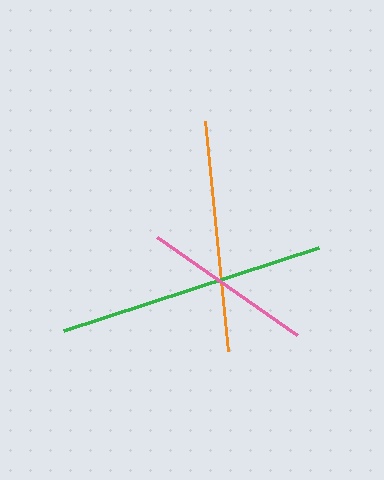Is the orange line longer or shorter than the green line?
The green line is longer than the orange line.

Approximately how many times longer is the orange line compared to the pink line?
The orange line is approximately 1.4 times the length of the pink line.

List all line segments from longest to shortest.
From longest to shortest: green, orange, pink.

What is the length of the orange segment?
The orange segment is approximately 231 pixels long.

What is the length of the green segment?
The green segment is approximately 268 pixels long.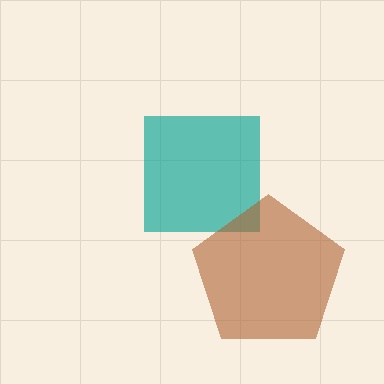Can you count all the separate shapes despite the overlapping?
Yes, there are 2 separate shapes.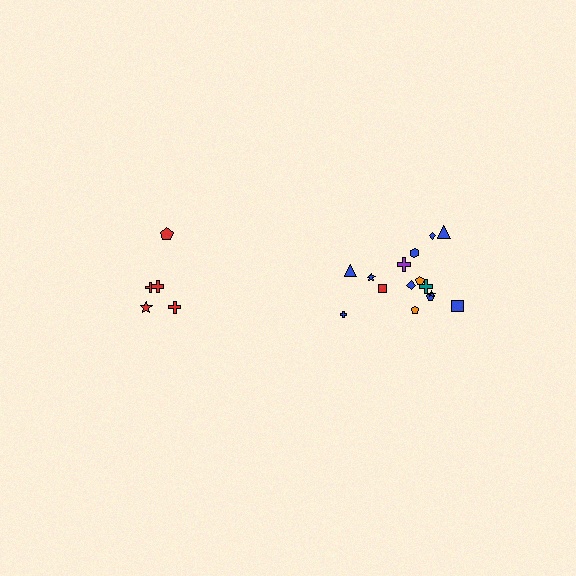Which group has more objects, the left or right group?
The right group.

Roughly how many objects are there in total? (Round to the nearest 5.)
Roughly 20 objects in total.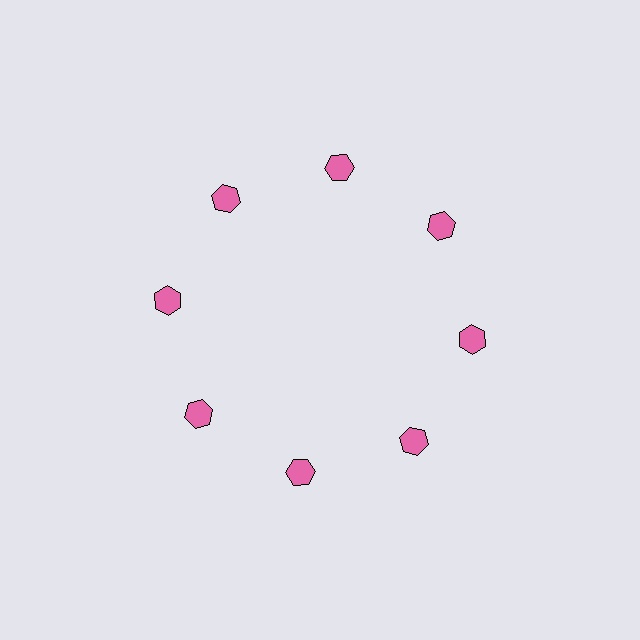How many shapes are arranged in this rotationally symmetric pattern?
There are 8 shapes, arranged in 8 groups of 1.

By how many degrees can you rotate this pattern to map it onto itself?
The pattern maps onto itself every 45 degrees of rotation.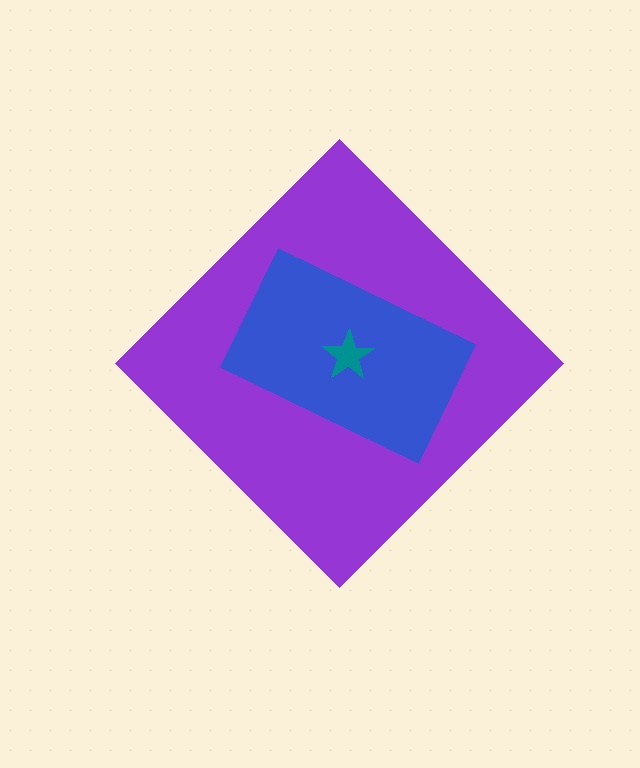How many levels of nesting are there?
3.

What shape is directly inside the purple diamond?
The blue rectangle.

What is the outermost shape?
The purple diamond.